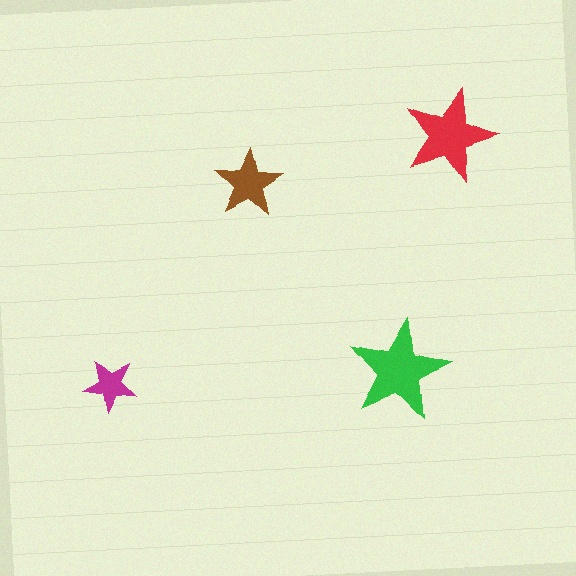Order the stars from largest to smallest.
the green one, the red one, the brown one, the magenta one.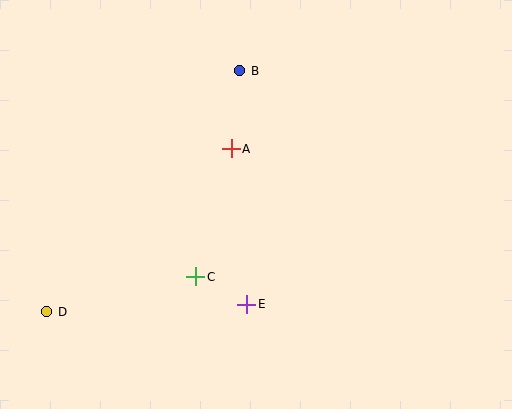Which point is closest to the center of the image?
Point A at (231, 149) is closest to the center.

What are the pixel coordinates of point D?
Point D is at (47, 312).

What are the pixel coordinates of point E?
Point E is at (247, 304).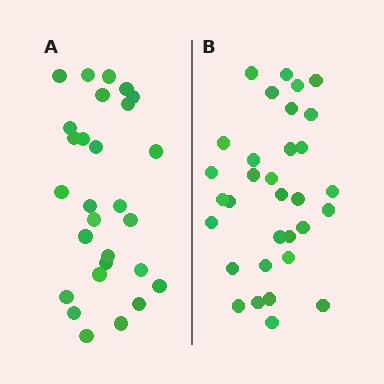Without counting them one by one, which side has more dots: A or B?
Region B (the right region) has more dots.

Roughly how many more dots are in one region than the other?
Region B has about 4 more dots than region A.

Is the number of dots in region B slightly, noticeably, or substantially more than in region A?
Region B has only slightly more — the two regions are fairly close. The ratio is roughly 1.1 to 1.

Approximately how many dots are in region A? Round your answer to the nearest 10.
About 30 dots. (The exact count is 28, which rounds to 30.)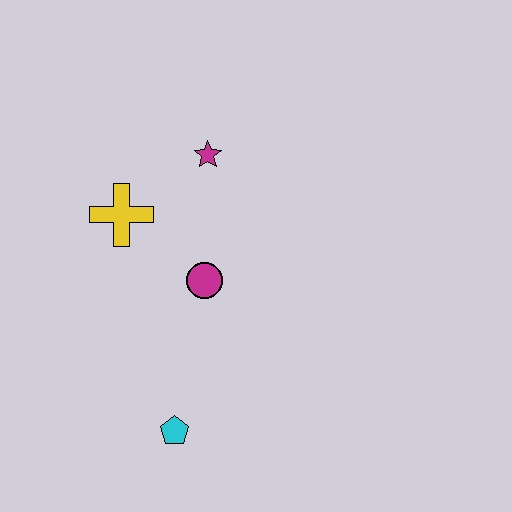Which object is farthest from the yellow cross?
The cyan pentagon is farthest from the yellow cross.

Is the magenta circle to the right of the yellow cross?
Yes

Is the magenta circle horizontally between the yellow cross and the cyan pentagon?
No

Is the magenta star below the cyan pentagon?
No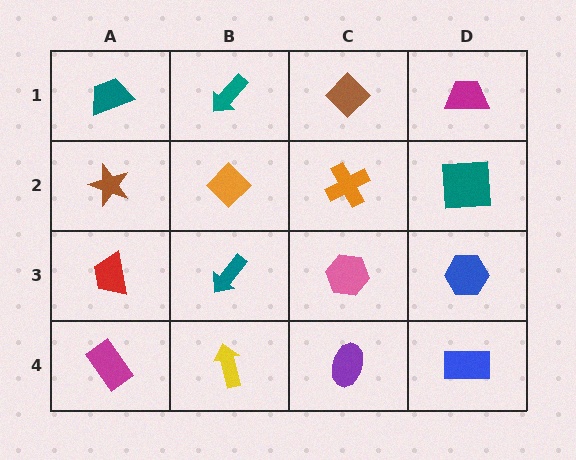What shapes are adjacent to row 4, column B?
A teal arrow (row 3, column B), a magenta rectangle (row 4, column A), a purple ellipse (row 4, column C).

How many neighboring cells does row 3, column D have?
3.